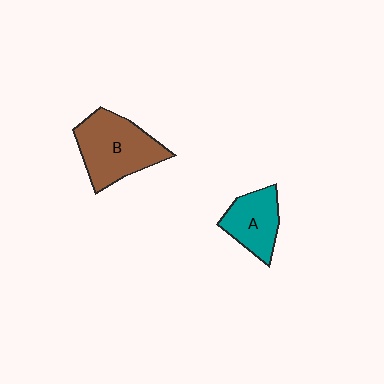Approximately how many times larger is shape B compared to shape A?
Approximately 1.5 times.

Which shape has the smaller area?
Shape A (teal).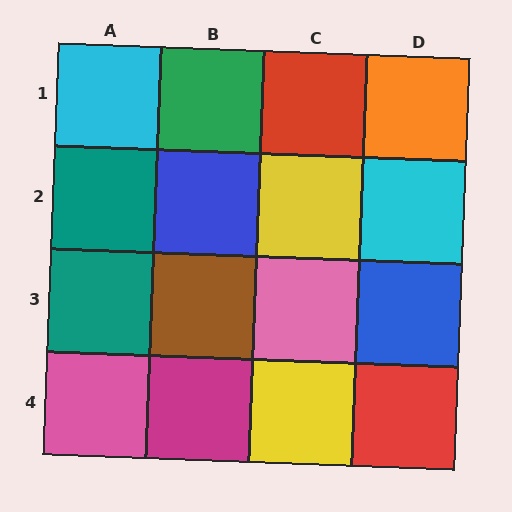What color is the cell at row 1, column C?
Red.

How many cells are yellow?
2 cells are yellow.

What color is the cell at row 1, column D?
Orange.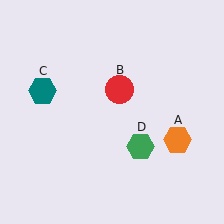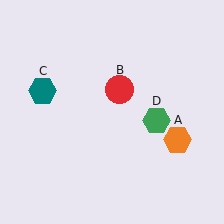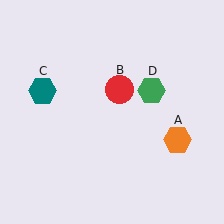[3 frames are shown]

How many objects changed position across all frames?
1 object changed position: green hexagon (object D).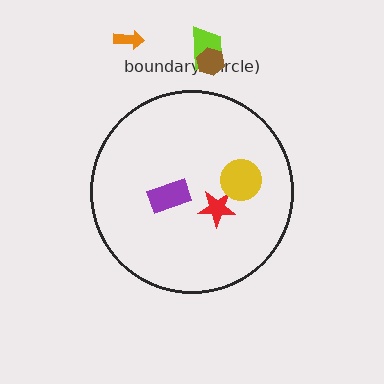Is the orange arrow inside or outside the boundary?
Outside.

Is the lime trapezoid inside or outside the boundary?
Outside.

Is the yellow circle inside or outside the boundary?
Inside.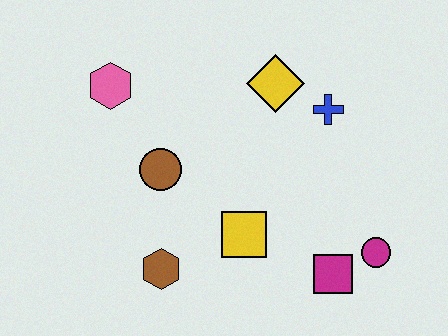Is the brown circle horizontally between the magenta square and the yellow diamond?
No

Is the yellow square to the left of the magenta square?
Yes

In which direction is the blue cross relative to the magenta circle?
The blue cross is above the magenta circle.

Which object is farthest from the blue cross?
The brown hexagon is farthest from the blue cross.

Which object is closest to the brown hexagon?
The yellow square is closest to the brown hexagon.